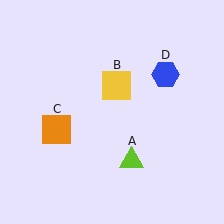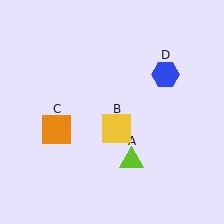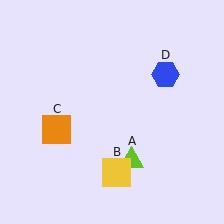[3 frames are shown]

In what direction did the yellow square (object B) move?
The yellow square (object B) moved down.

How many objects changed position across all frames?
1 object changed position: yellow square (object B).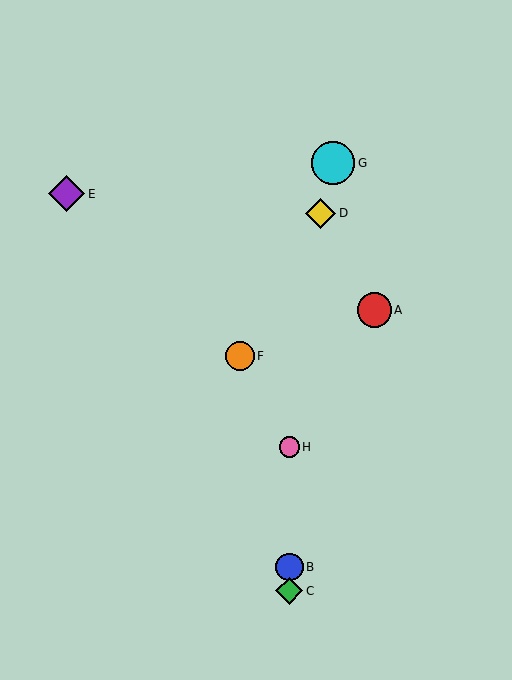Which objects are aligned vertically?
Objects B, C, H are aligned vertically.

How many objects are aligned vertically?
3 objects (B, C, H) are aligned vertically.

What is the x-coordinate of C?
Object C is at x≈289.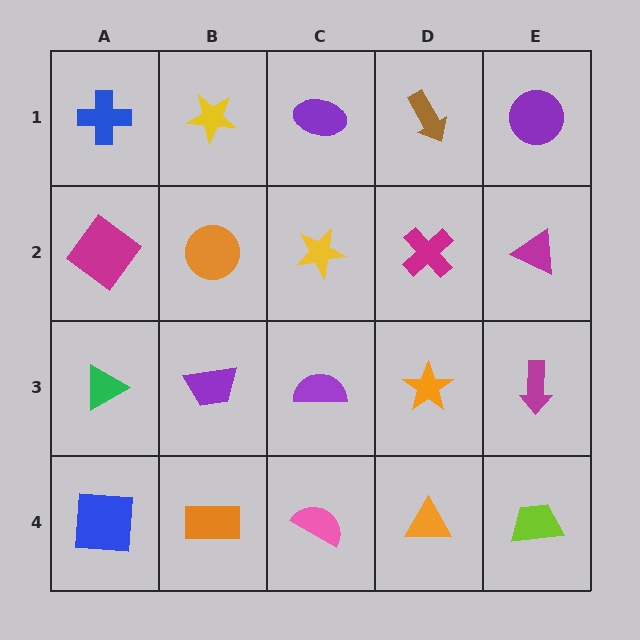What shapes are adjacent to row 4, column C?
A purple semicircle (row 3, column C), an orange rectangle (row 4, column B), an orange triangle (row 4, column D).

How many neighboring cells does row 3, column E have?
3.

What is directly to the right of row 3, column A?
A purple trapezoid.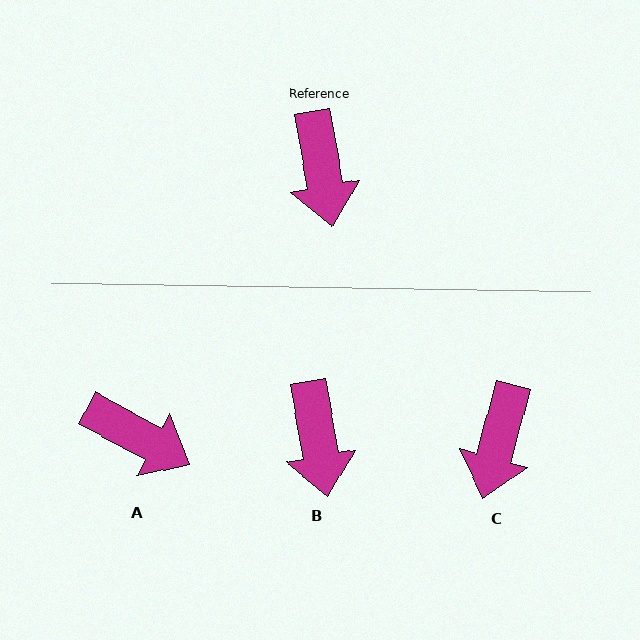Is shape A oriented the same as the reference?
No, it is off by about 52 degrees.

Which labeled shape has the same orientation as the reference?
B.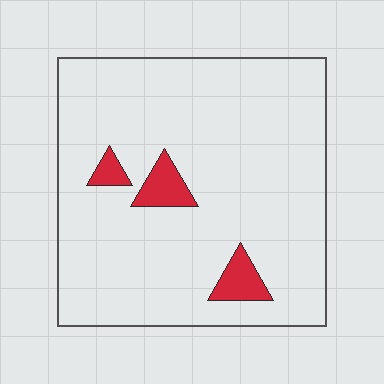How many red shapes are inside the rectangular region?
3.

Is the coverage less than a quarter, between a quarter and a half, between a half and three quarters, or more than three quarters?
Less than a quarter.